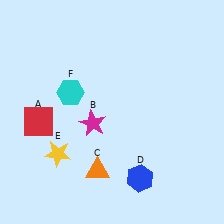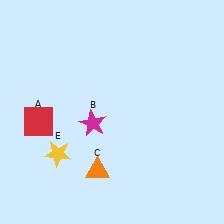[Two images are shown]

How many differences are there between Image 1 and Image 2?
There are 2 differences between the two images.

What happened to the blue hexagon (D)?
The blue hexagon (D) was removed in Image 2. It was in the bottom-right area of Image 1.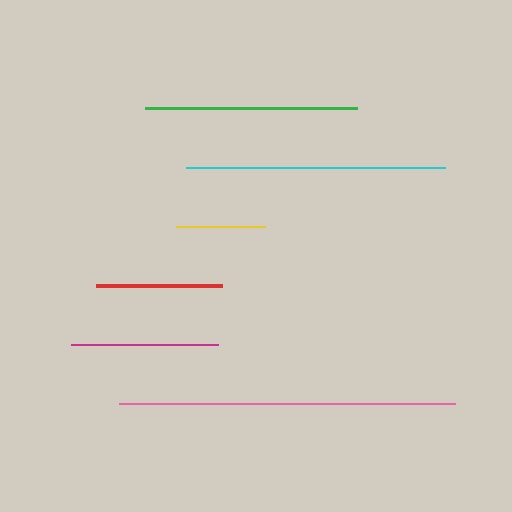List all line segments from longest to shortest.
From longest to shortest: pink, cyan, green, magenta, red, yellow.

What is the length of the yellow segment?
The yellow segment is approximately 89 pixels long.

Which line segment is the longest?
The pink line is the longest at approximately 336 pixels.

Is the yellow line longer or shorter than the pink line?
The pink line is longer than the yellow line.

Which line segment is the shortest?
The yellow line is the shortest at approximately 89 pixels.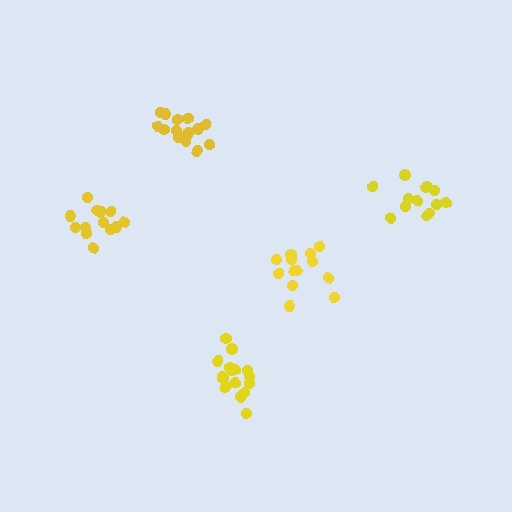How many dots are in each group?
Group 1: 12 dots, Group 2: 13 dots, Group 3: 16 dots, Group 4: 13 dots, Group 5: 16 dots (70 total).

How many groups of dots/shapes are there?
There are 5 groups.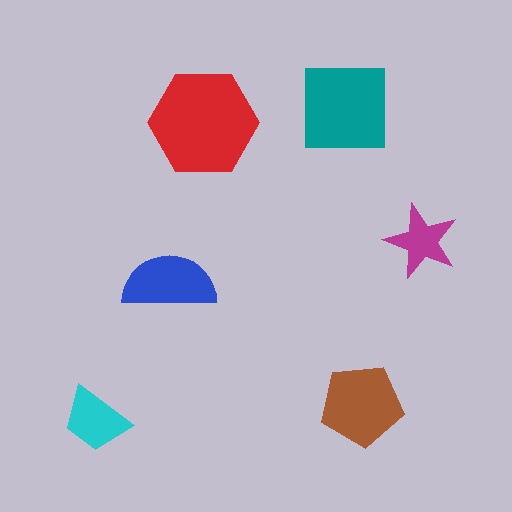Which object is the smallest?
The magenta star.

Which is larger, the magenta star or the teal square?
The teal square.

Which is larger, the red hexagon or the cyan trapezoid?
The red hexagon.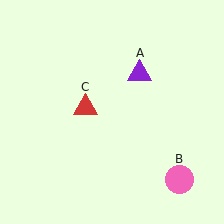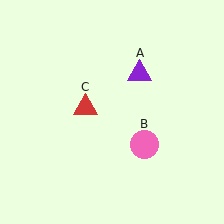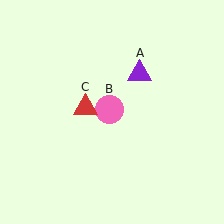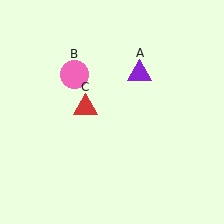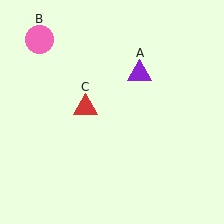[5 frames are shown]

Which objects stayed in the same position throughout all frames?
Purple triangle (object A) and red triangle (object C) remained stationary.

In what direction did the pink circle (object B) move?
The pink circle (object B) moved up and to the left.